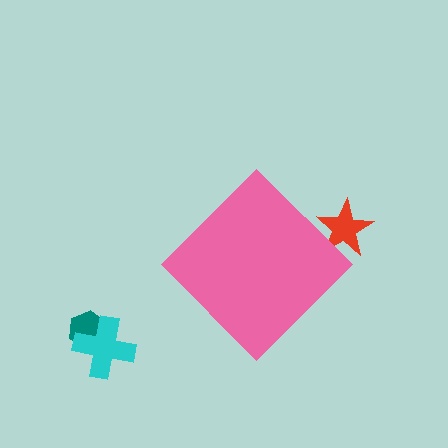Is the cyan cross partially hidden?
No, the cyan cross is fully visible.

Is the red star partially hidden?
Yes, the red star is partially hidden behind the pink diamond.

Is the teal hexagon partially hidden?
No, the teal hexagon is fully visible.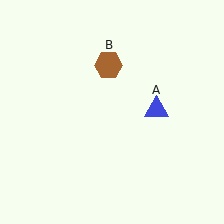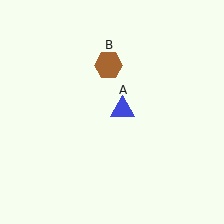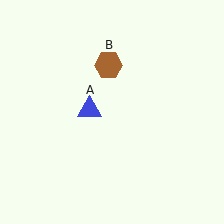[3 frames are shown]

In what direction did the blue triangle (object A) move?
The blue triangle (object A) moved left.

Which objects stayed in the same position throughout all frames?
Brown hexagon (object B) remained stationary.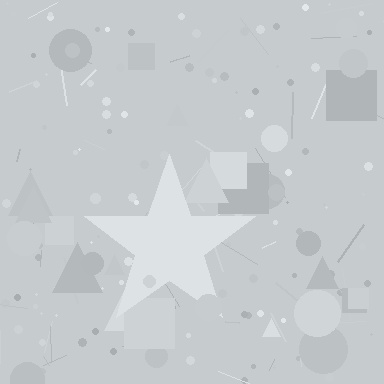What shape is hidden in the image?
A star is hidden in the image.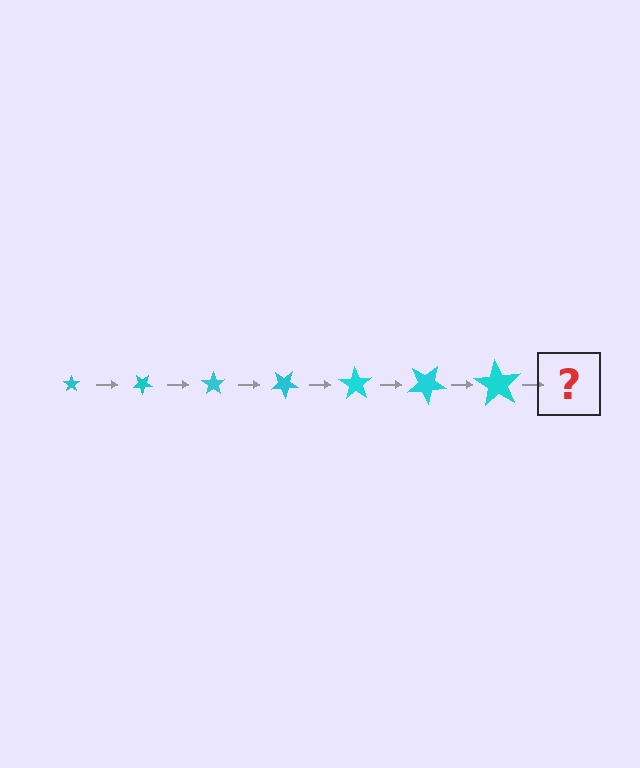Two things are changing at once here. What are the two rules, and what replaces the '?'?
The two rules are that the star grows larger each step and it rotates 35 degrees each step. The '?' should be a star, larger than the previous one and rotated 245 degrees from the start.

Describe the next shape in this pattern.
It should be a star, larger than the previous one and rotated 245 degrees from the start.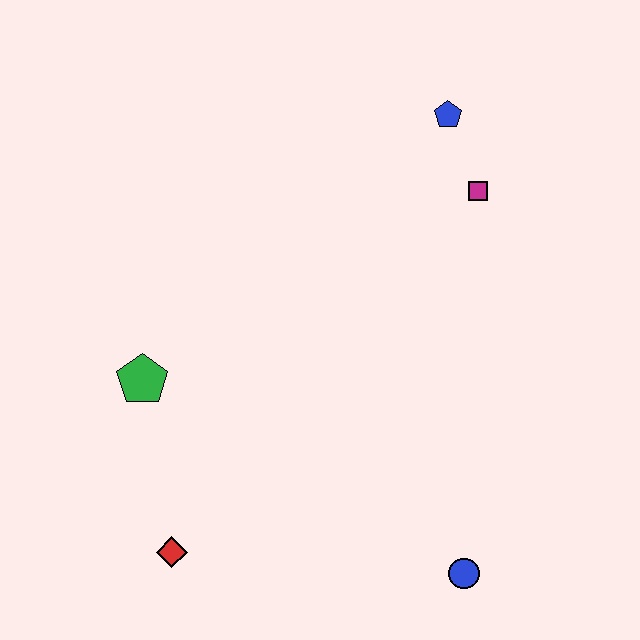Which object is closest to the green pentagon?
The red diamond is closest to the green pentagon.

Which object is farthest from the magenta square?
The red diamond is farthest from the magenta square.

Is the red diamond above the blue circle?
Yes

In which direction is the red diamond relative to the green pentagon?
The red diamond is below the green pentagon.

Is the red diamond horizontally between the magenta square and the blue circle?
No